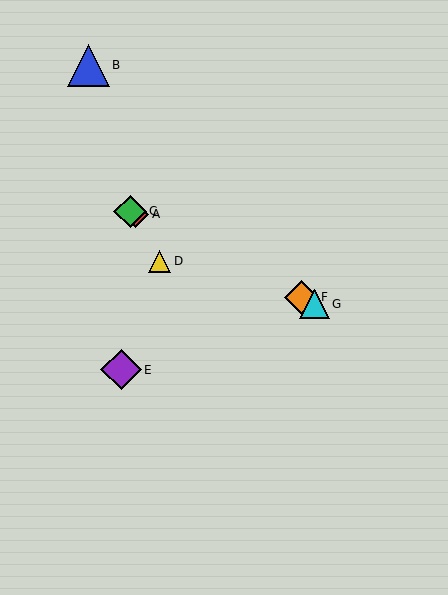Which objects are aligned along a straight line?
Objects A, C, F, G are aligned along a straight line.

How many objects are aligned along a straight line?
4 objects (A, C, F, G) are aligned along a straight line.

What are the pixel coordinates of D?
Object D is at (159, 261).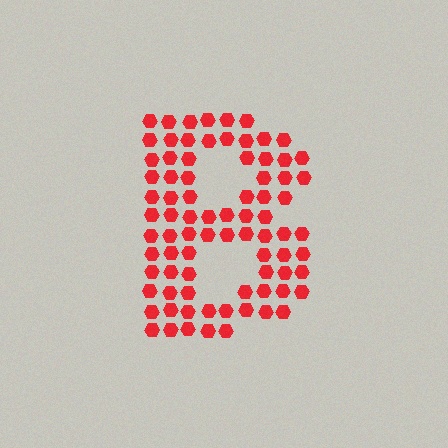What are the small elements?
The small elements are hexagons.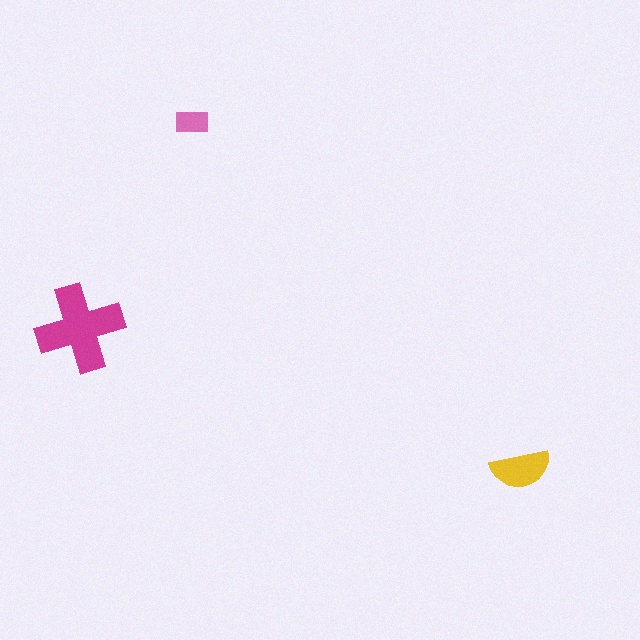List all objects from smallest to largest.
The pink rectangle, the yellow semicircle, the magenta cross.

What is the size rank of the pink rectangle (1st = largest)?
3rd.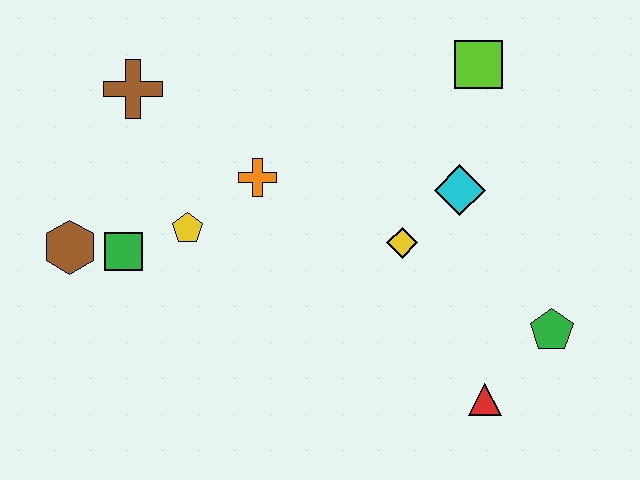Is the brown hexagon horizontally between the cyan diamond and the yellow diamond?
No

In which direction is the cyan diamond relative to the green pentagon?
The cyan diamond is above the green pentagon.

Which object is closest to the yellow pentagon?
The green square is closest to the yellow pentagon.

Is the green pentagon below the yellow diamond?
Yes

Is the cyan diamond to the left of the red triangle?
Yes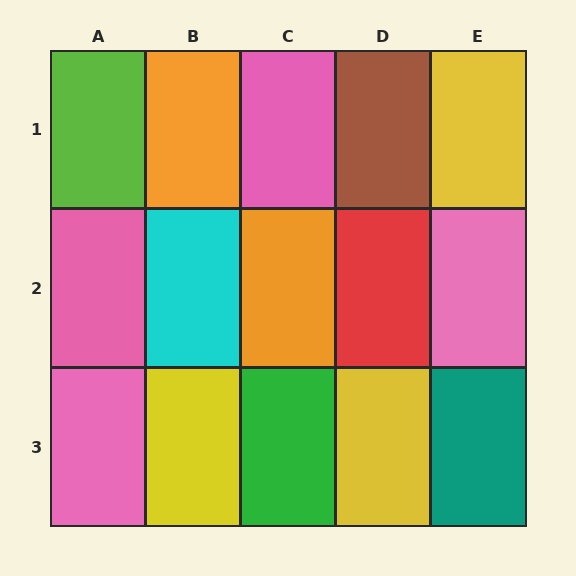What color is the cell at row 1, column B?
Orange.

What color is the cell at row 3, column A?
Pink.